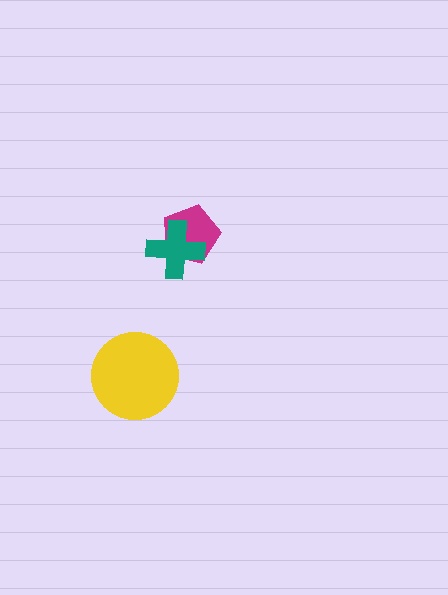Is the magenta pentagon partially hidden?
Yes, it is partially covered by another shape.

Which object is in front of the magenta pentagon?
The teal cross is in front of the magenta pentagon.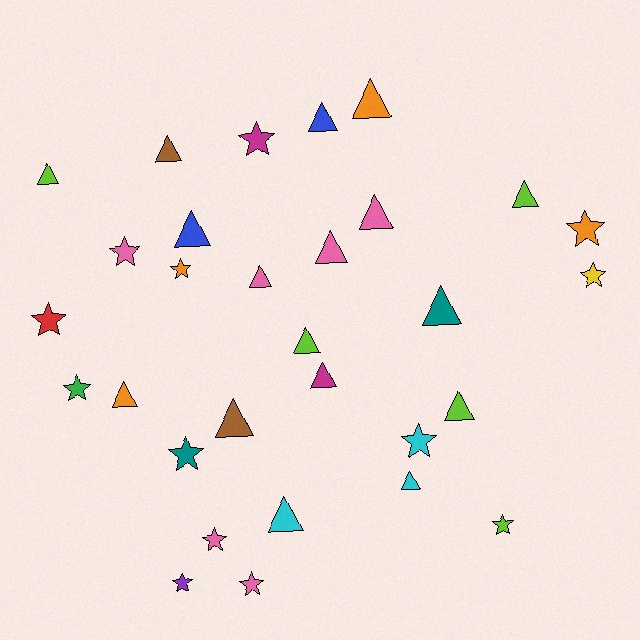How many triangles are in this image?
There are 17 triangles.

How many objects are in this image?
There are 30 objects.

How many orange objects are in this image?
There are 4 orange objects.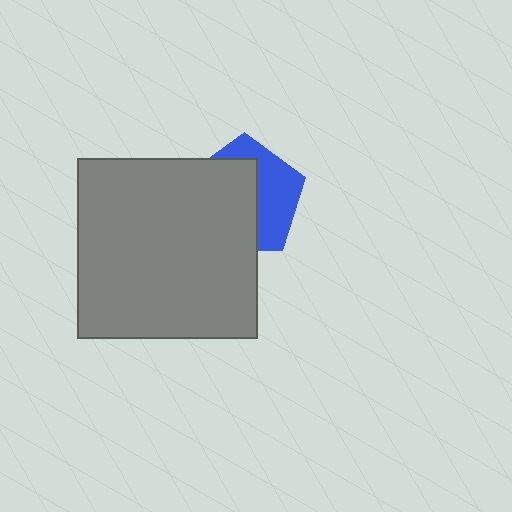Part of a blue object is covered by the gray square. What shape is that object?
It is a pentagon.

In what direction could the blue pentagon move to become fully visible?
The blue pentagon could move right. That would shift it out from behind the gray square entirely.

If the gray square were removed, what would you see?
You would see the complete blue pentagon.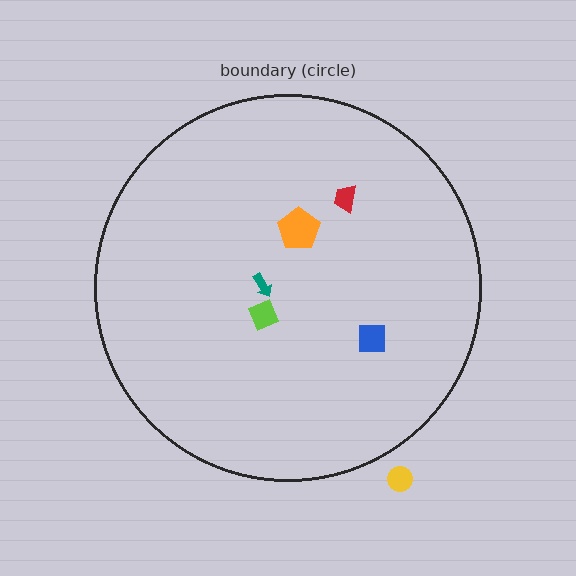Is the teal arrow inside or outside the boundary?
Inside.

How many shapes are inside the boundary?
5 inside, 1 outside.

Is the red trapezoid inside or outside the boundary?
Inside.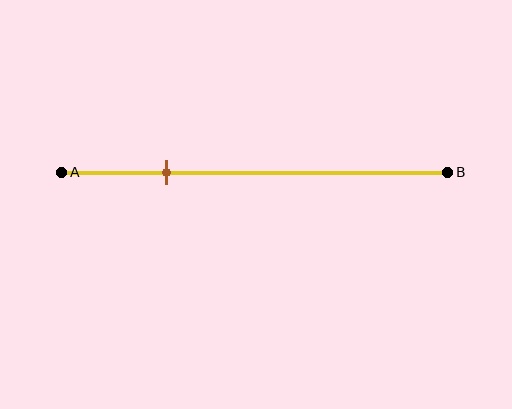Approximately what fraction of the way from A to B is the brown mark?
The brown mark is approximately 25% of the way from A to B.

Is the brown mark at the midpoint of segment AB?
No, the mark is at about 25% from A, not at the 50% midpoint.